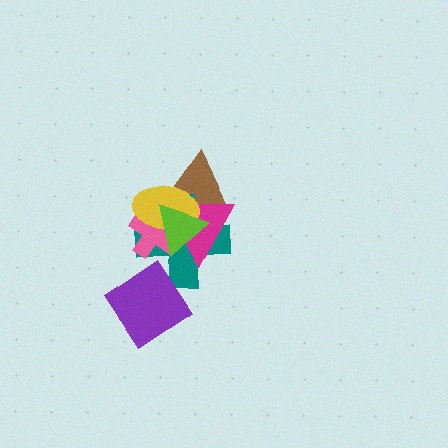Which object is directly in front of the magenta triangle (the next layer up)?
The yellow ellipse is directly in front of the magenta triangle.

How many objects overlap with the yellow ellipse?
5 objects overlap with the yellow ellipse.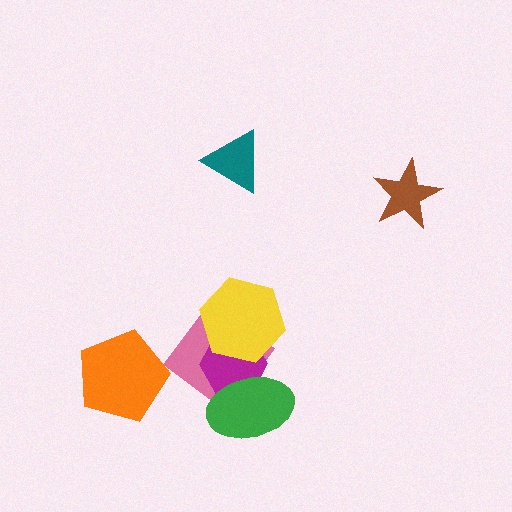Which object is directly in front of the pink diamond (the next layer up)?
The magenta hexagon is directly in front of the pink diamond.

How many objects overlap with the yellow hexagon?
2 objects overlap with the yellow hexagon.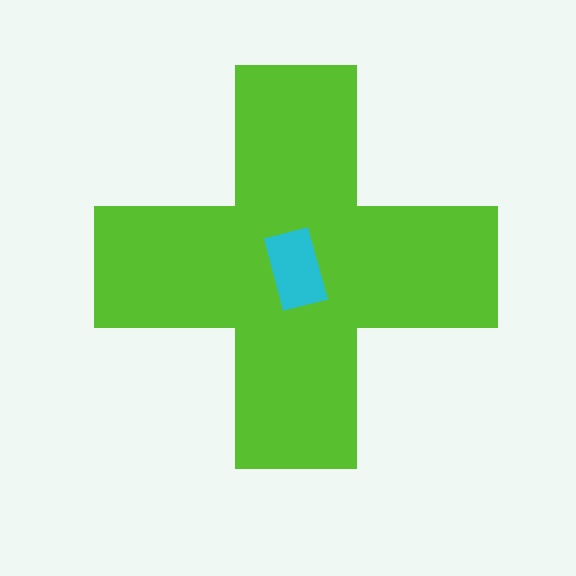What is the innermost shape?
The cyan rectangle.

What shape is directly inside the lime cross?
The cyan rectangle.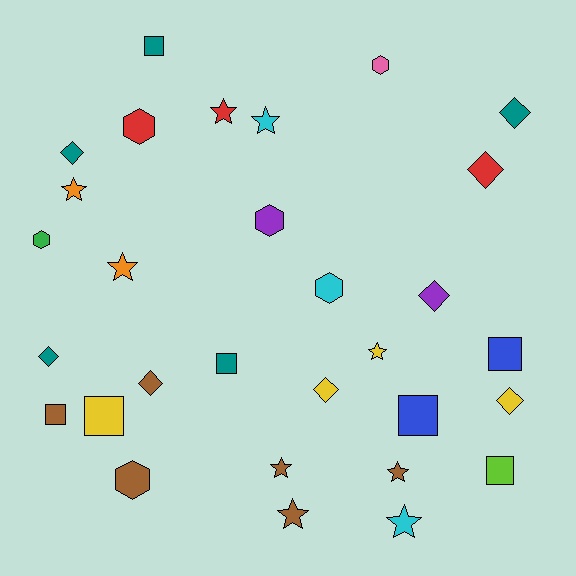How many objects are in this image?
There are 30 objects.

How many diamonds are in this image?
There are 8 diamonds.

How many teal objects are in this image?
There are 5 teal objects.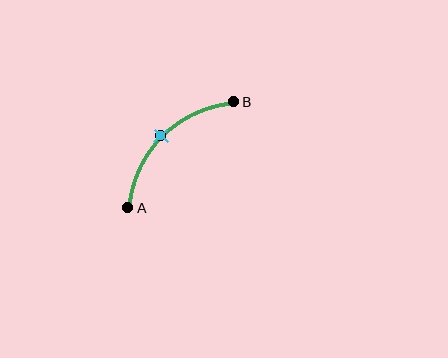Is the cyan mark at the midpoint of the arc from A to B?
Yes. The cyan mark lies on the arc at equal arc-length from both A and B — it is the arc midpoint.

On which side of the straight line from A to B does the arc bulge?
The arc bulges above and to the left of the straight line connecting A and B.